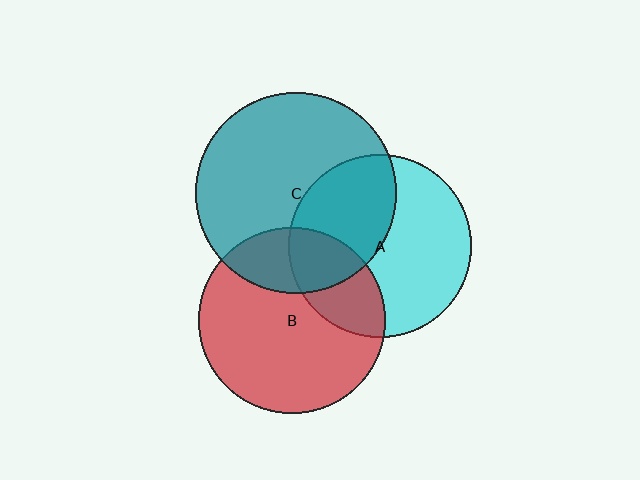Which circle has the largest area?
Circle C (teal).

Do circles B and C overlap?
Yes.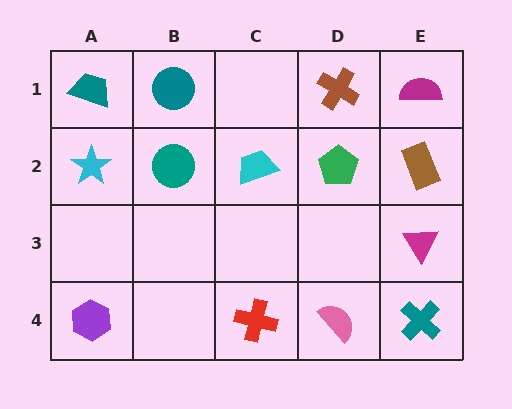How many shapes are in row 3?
1 shape.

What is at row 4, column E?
A teal cross.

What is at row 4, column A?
A purple hexagon.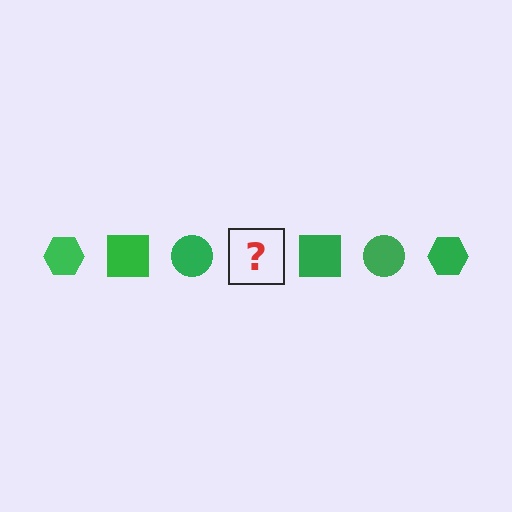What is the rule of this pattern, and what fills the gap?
The rule is that the pattern cycles through hexagon, square, circle shapes in green. The gap should be filled with a green hexagon.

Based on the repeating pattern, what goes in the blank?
The blank should be a green hexagon.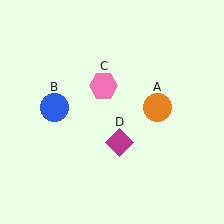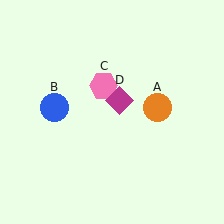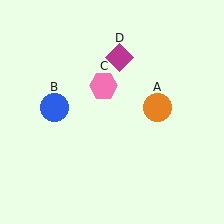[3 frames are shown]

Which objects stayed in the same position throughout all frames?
Orange circle (object A) and blue circle (object B) and pink hexagon (object C) remained stationary.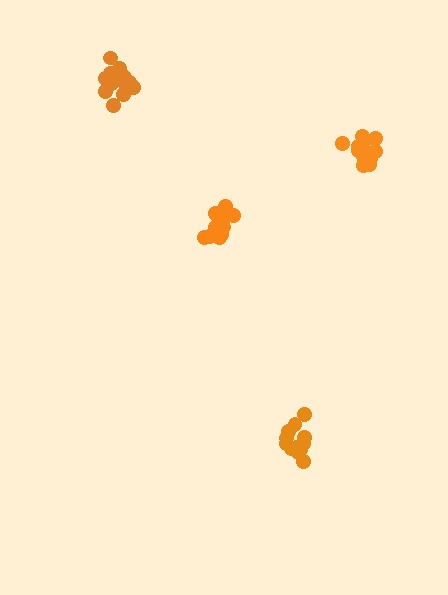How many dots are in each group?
Group 1: 13 dots, Group 2: 16 dots, Group 3: 13 dots, Group 4: 17 dots (59 total).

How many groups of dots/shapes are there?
There are 4 groups.